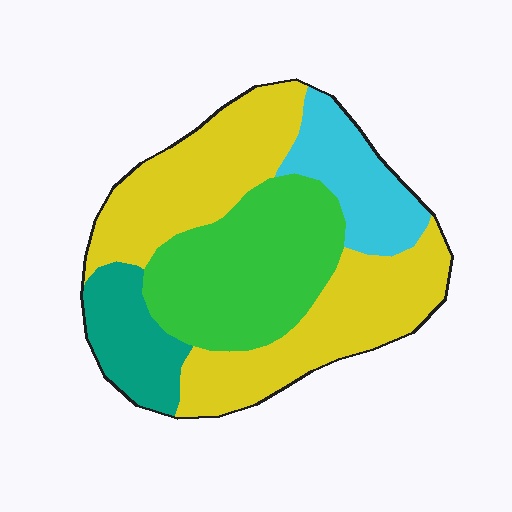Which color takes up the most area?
Yellow, at roughly 45%.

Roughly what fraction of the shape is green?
Green covers about 30% of the shape.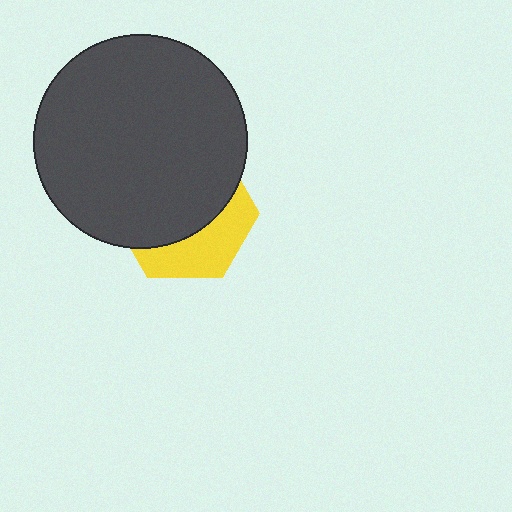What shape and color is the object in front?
The object in front is a dark gray circle.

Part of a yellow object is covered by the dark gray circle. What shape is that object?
It is a hexagon.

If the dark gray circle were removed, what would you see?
You would see the complete yellow hexagon.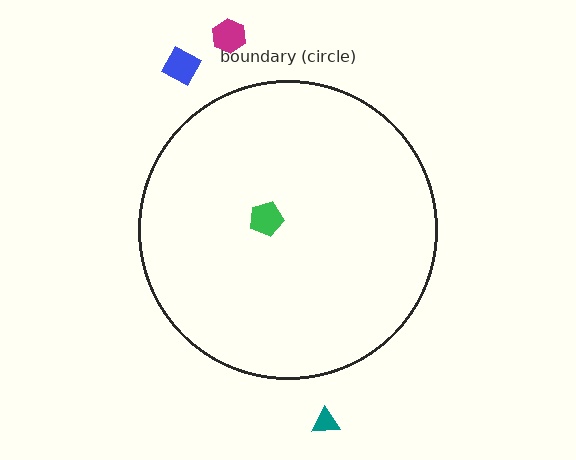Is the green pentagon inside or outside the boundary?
Inside.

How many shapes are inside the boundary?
1 inside, 3 outside.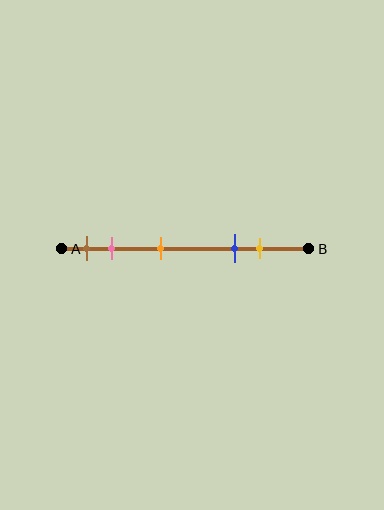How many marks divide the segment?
There are 5 marks dividing the segment.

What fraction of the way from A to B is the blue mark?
The blue mark is approximately 70% (0.7) of the way from A to B.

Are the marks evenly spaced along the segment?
No, the marks are not evenly spaced.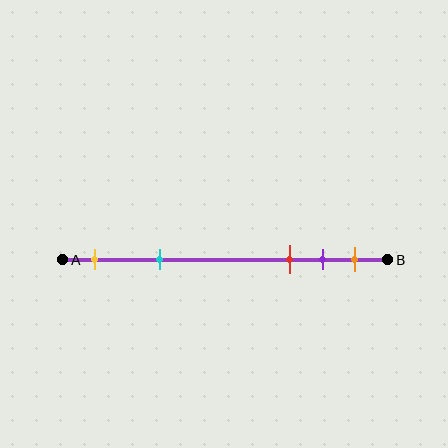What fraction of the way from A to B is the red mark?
The red mark is approximately 70% (0.7) of the way from A to B.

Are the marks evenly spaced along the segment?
No, the marks are not evenly spaced.